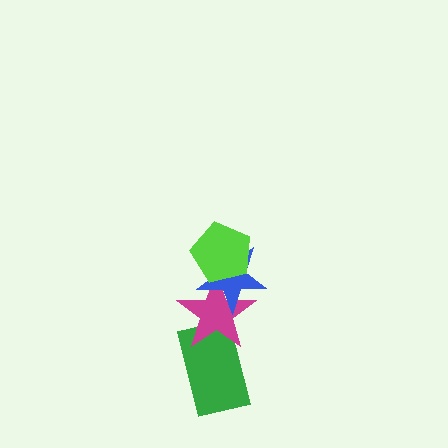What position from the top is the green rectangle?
The green rectangle is 4th from the top.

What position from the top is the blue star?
The blue star is 2nd from the top.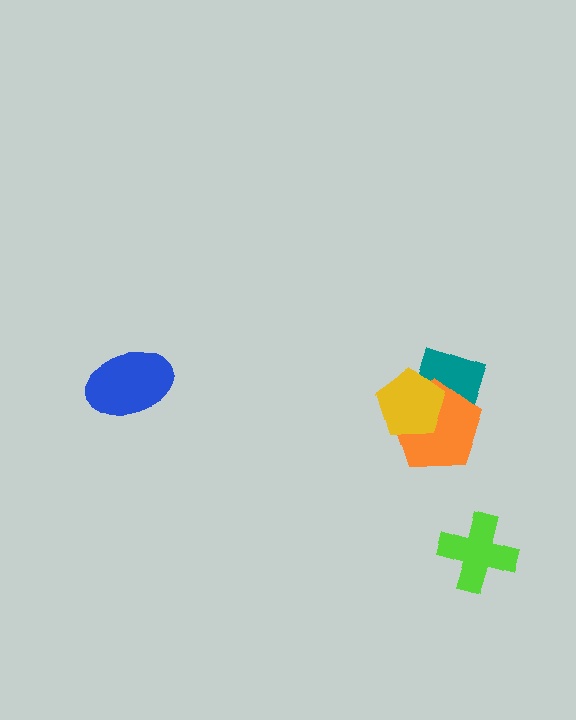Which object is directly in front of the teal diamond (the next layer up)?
The orange pentagon is directly in front of the teal diamond.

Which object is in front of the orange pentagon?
The yellow pentagon is in front of the orange pentagon.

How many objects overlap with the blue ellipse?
0 objects overlap with the blue ellipse.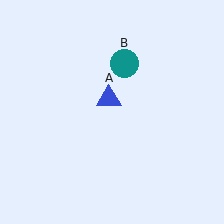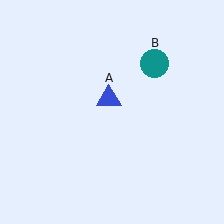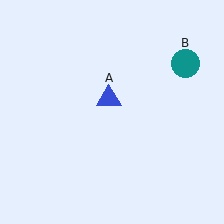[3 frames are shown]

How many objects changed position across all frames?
1 object changed position: teal circle (object B).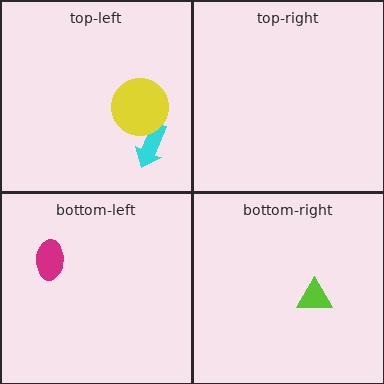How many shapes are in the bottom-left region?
1.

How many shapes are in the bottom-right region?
1.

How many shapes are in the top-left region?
2.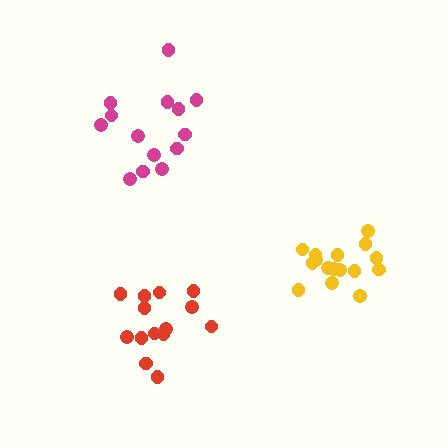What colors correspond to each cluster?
The clusters are colored: red, yellow, magenta.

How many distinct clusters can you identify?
There are 3 distinct clusters.